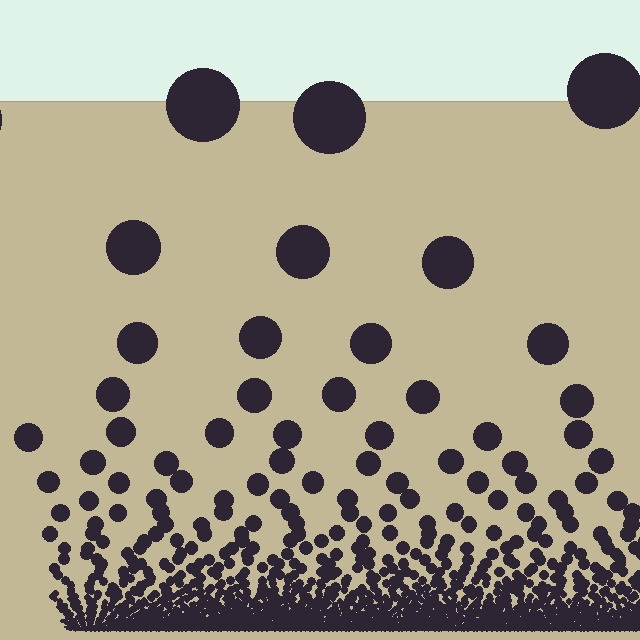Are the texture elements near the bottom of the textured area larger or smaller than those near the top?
Smaller. The gradient is inverted — elements near the bottom are smaller and denser.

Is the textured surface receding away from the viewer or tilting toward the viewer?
The surface appears to tilt toward the viewer. Texture elements get larger and sparser toward the top.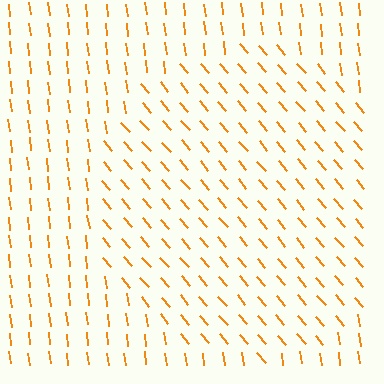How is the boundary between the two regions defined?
The boundary is defined purely by a change in line orientation (approximately 34 degrees difference). All lines are the same color and thickness.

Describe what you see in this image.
The image is filled with small orange line segments. A circle region in the image has lines oriented differently from the surrounding lines, creating a visible texture boundary.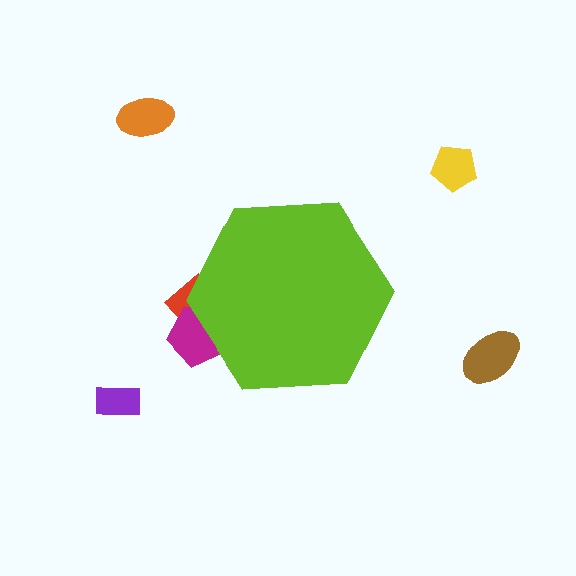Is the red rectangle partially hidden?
Yes, the red rectangle is partially hidden behind the lime hexagon.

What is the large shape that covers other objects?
A lime hexagon.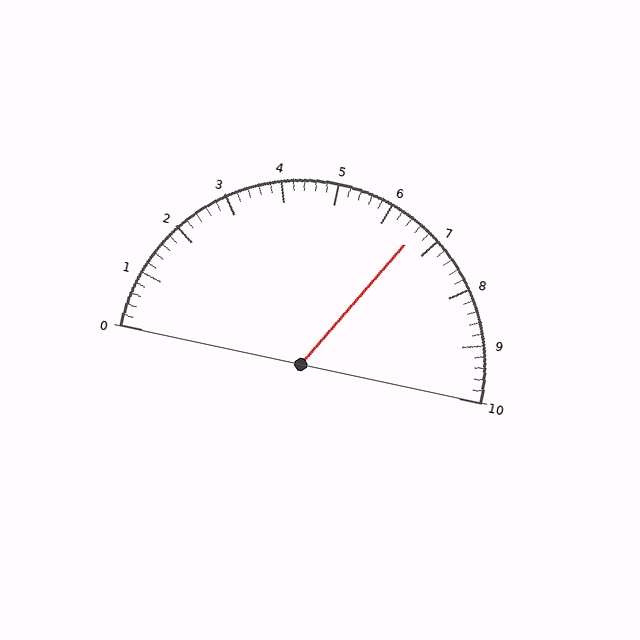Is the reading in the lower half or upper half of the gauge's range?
The reading is in the upper half of the range (0 to 10).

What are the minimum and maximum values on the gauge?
The gauge ranges from 0 to 10.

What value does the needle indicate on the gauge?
The needle indicates approximately 6.6.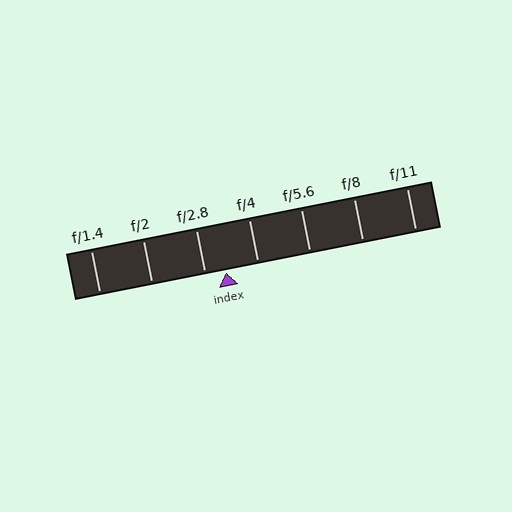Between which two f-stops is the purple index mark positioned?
The index mark is between f/2.8 and f/4.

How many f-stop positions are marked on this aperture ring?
There are 7 f-stop positions marked.